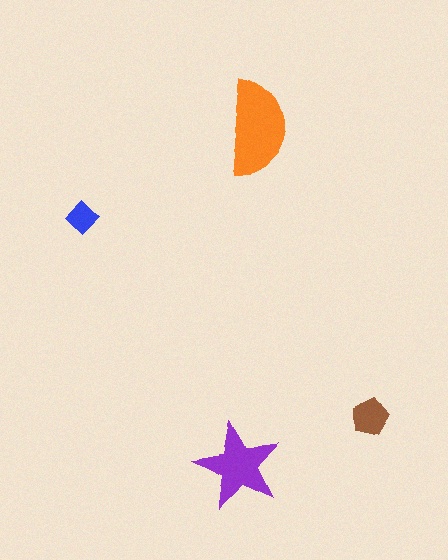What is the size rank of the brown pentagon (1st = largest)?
3rd.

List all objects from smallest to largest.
The blue diamond, the brown pentagon, the purple star, the orange semicircle.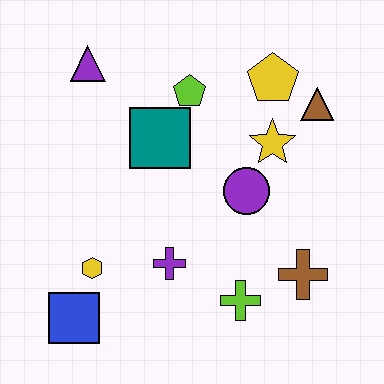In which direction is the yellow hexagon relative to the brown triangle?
The yellow hexagon is to the left of the brown triangle.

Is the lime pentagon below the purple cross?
No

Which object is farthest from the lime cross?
The purple triangle is farthest from the lime cross.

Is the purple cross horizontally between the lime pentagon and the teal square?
Yes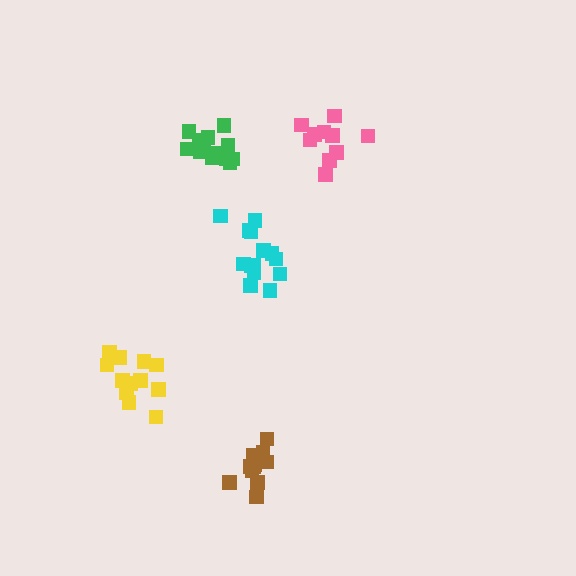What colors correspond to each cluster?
The clusters are colored: cyan, pink, brown, yellow, green.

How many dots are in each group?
Group 1: 14 dots, Group 2: 10 dots, Group 3: 11 dots, Group 4: 15 dots, Group 5: 13 dots (63 total).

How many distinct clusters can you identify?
There are 5 distinct clusters.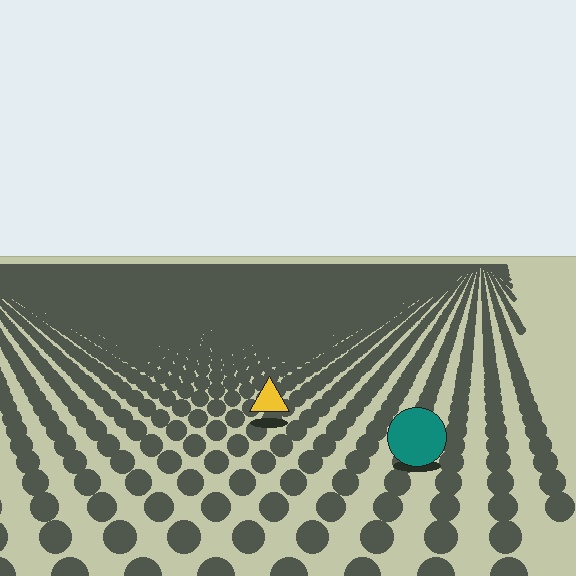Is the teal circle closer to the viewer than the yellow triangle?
Yes. The teal circle is closer — you can tell from the texture gradient: the ground texture is coarser near it.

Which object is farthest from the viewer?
The yellow triangle is farthest from the viewer. It appears smaller and the ground texture around it is denser.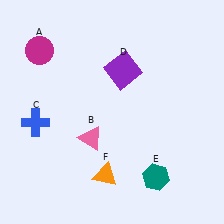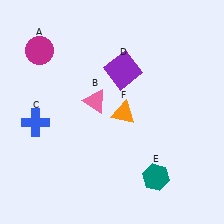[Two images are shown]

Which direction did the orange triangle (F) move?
The orange triangle (F) moved up.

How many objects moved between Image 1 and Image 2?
2 objects moved between the two images.